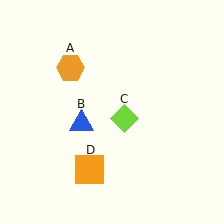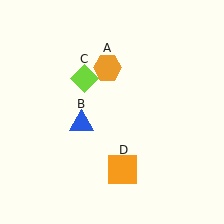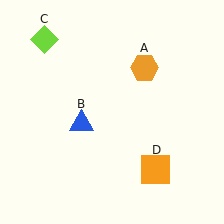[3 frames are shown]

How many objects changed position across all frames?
3 objects changed position: orange hexagon (object A), lime diamond (object C), orange square (object D).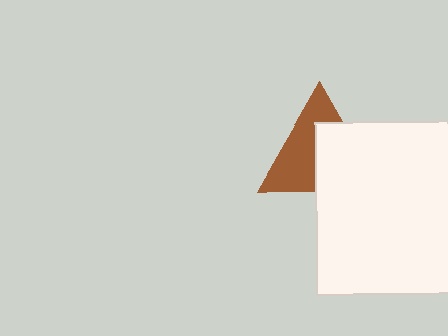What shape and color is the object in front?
The object in front is a white rectangle.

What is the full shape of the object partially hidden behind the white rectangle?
The partially hidden object is a brown triangle.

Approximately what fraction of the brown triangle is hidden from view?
Roughly 48% of the brown triangle is hidden behind the white rectangle.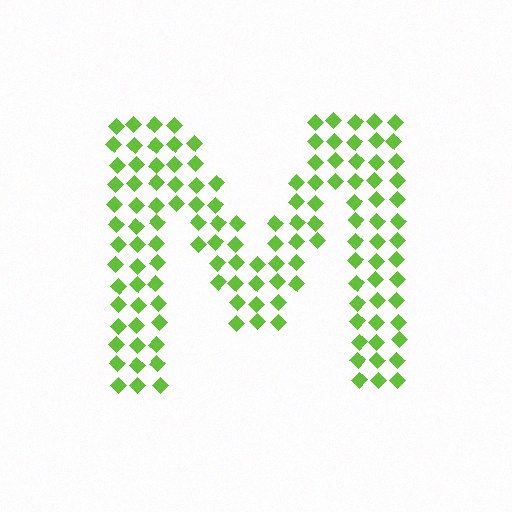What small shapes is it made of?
It is made of small diamonds.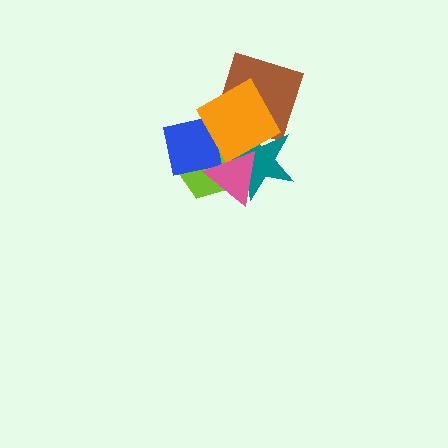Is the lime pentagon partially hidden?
Yes, it is partially covered by another shape.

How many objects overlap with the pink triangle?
5 objects overlap with the pink triangle.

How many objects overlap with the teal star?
5 objects overlap with the teal star.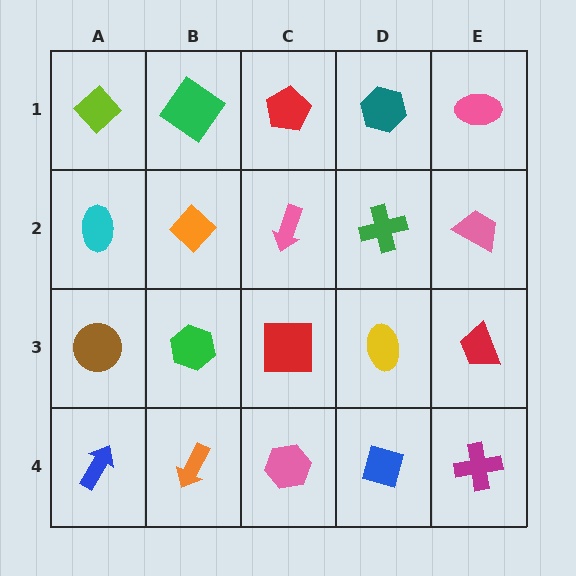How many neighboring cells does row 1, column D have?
3.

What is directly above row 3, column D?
A green cross.